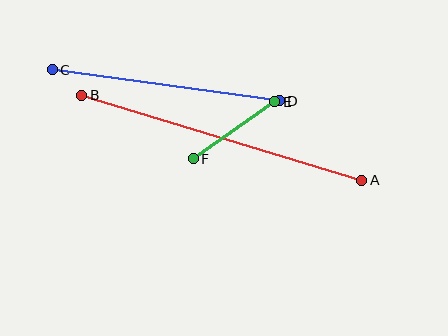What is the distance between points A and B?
The distance is approximately 293 pixels.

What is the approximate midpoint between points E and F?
The midpoint is at approximately (234, 130) pixels.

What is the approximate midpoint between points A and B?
The midpoint is at approximately (222, 138) pixels.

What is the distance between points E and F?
The distance is approximately 99 pixels.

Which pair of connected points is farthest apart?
Points A and B are farthest apart.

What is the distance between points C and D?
The distance is approximately 229 pixels.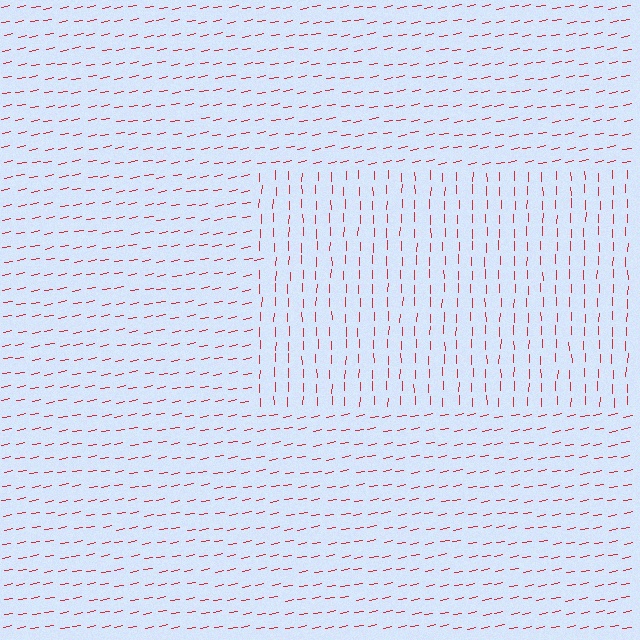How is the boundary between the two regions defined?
The boundary is defined purely by a change in line orientation (approximately 78 degrees difference). All lines are the same color and thickness.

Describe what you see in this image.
The image is filled with small red line segments. A rectangle region in the image has lines oriented differently from the surrounding lines, creating a visible texture boundary.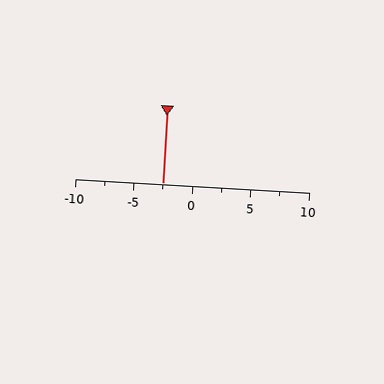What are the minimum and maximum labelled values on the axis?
The axis runs from -10 to 10.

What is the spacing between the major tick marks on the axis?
The major ticks are spaced 5 apart.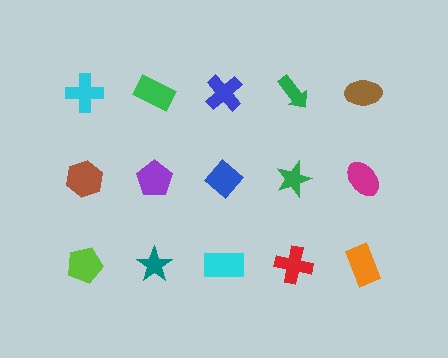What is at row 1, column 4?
A green arrow.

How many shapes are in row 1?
5 shapes.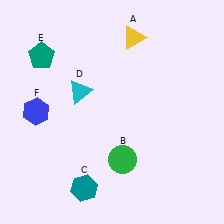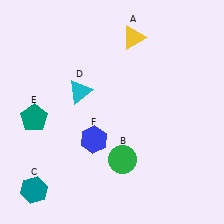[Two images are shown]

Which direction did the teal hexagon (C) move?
The teal hexagon (C) moved left.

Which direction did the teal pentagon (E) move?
The teal pentagon (E) moved down.